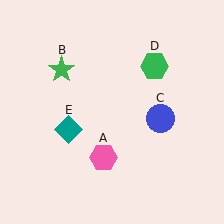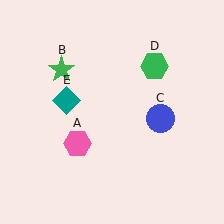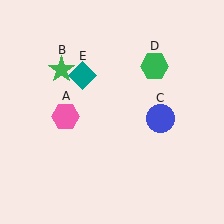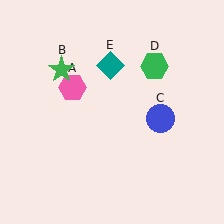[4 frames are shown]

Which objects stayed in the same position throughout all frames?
Green star (object B) and blue circle (object C) and green hexagon (object D) remained stationary.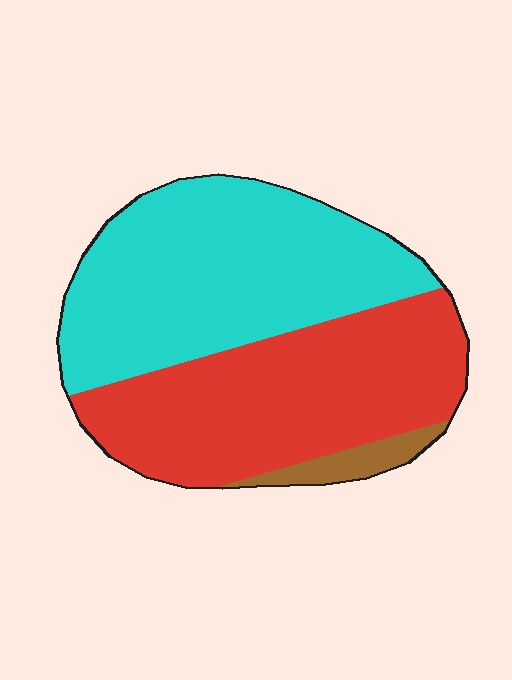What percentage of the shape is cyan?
Cyan covers roughly 50% of the shape.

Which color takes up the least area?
Brown, at roughly 5%.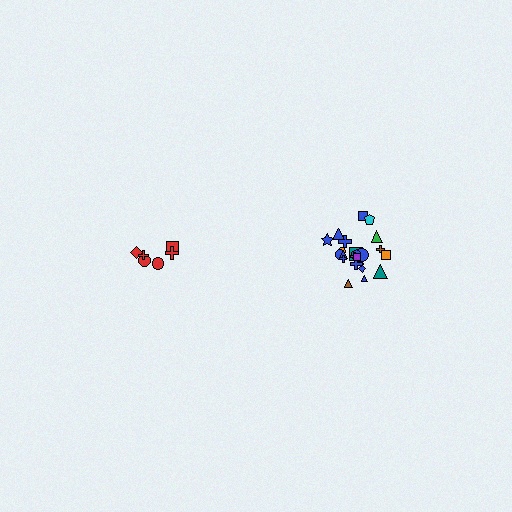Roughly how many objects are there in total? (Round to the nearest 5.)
Roughly 30 objects in total.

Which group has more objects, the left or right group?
The right group.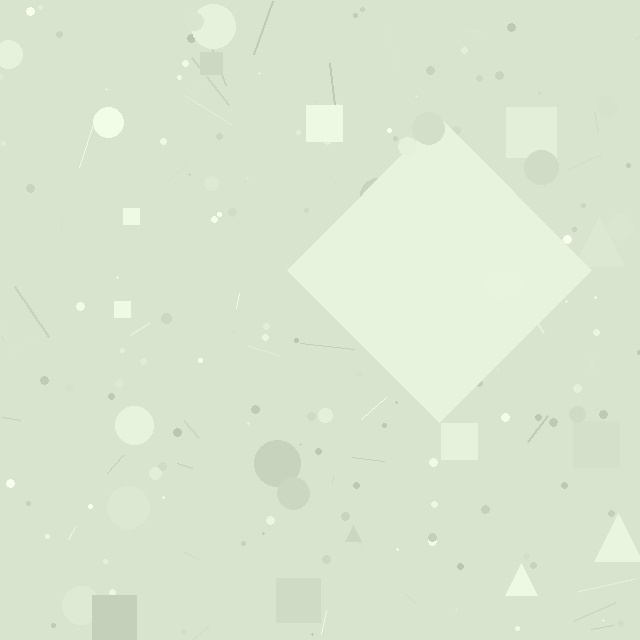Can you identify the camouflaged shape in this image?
The camouflaged shape is a diamond.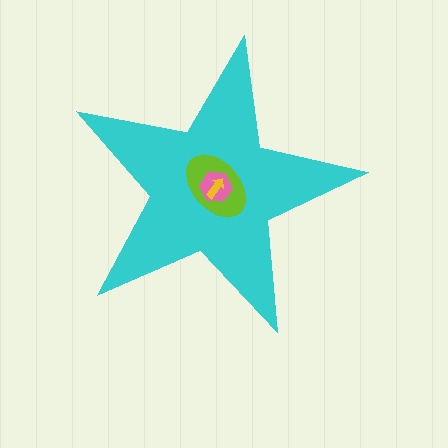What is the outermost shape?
The cyan star.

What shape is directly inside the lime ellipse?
The pink hexagon.